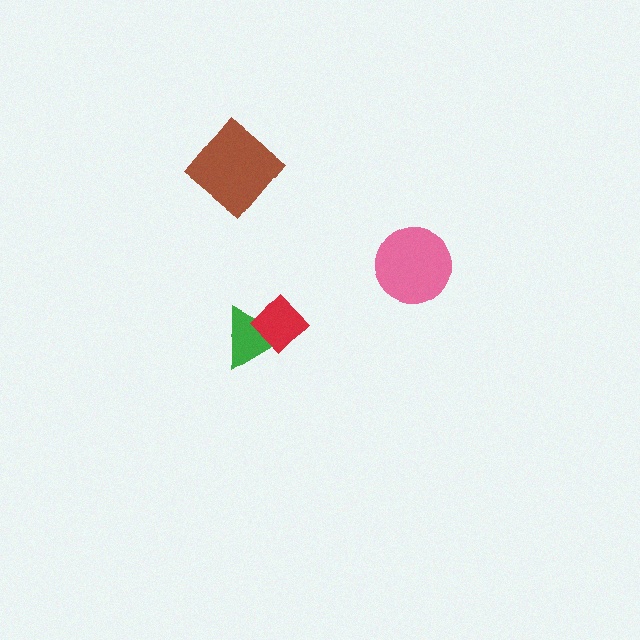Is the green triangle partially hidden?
Yes, it is partially covered by another shape.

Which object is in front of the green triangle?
The red diamond is in front of the green triangle.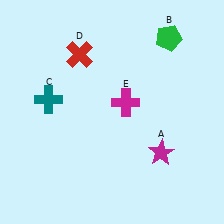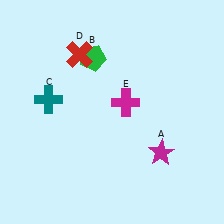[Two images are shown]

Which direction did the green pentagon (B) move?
The green pentagon (B) moved left.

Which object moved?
The green pentagon (B) moved left.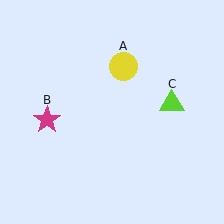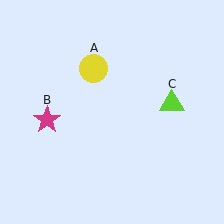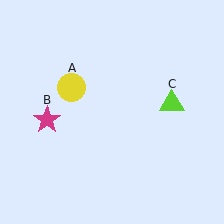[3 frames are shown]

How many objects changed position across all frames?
1 object changed position: yellow circle (object A).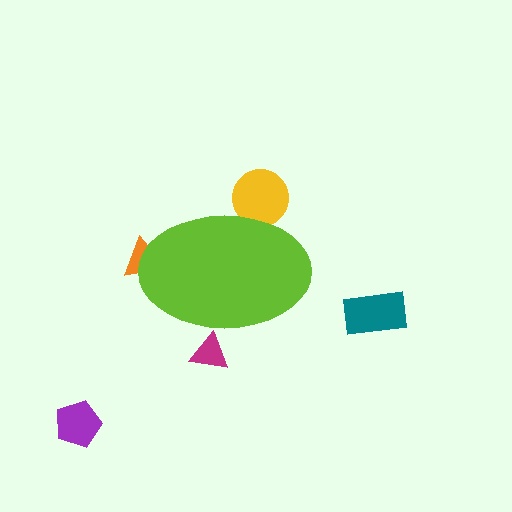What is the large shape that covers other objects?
A lime ellipse.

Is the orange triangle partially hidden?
Yes, the orange triangle is partially hidden behind the lime ellipse.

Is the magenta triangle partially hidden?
Yes, the magenta triangle is partially hidden behind the lime ellipse.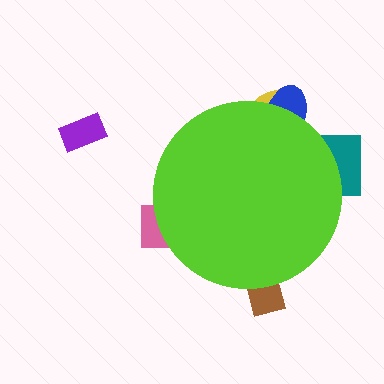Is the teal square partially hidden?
Yes, the teal square is partially hidden behind the lime circle.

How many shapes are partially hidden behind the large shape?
5 shapes are partially hidden.